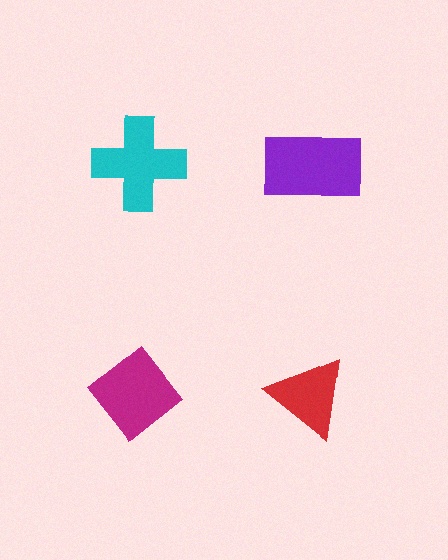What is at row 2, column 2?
A red triangle.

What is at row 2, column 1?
A magenta diamond.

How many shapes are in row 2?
2 shapes.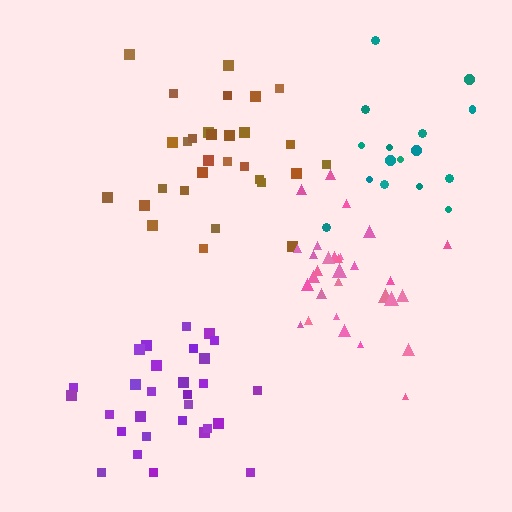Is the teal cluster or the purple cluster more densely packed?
Purple.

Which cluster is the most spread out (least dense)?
Teal.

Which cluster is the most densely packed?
Pink.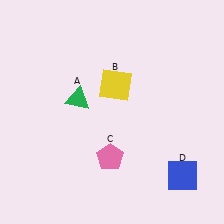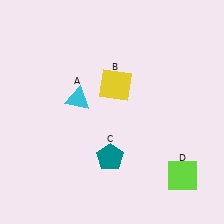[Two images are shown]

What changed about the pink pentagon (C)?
In Image 1, C is pink. In Image 2, it changed to teal.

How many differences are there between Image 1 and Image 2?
There are 3 differences between the two images.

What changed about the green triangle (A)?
In Image 1, A is green. In Image 2, it changed to cyan.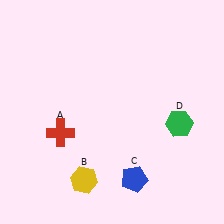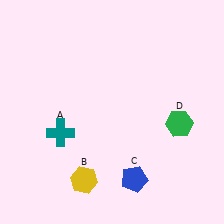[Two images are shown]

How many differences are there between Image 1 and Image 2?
There is 1 difference between the two images.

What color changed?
The cross (A) changed from red in Image 1 to teal in Image 2.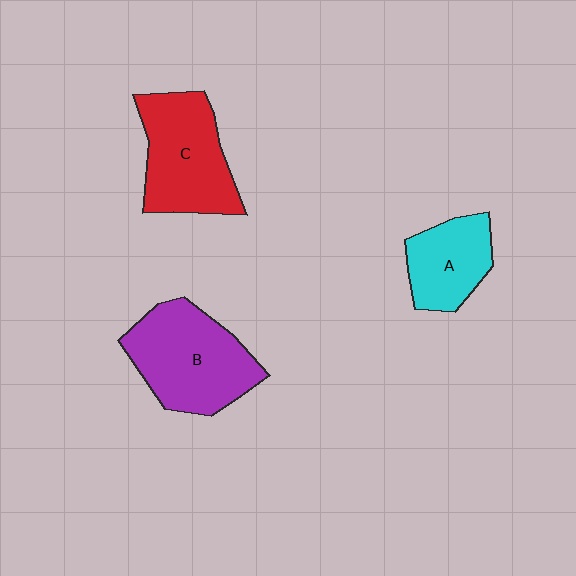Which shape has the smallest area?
Shape A (cyan).